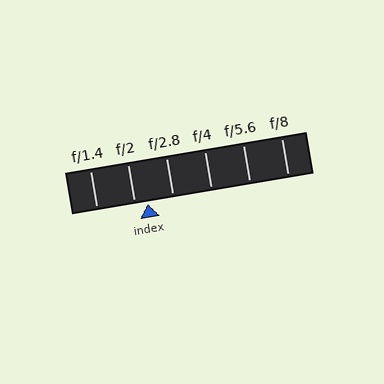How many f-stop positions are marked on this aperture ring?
There are 6 f-stop positions marked.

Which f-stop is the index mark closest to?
The index mark is closest to f/2.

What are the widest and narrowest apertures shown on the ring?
The widest aperture shown is f/1.4 and the narrowest is f/8.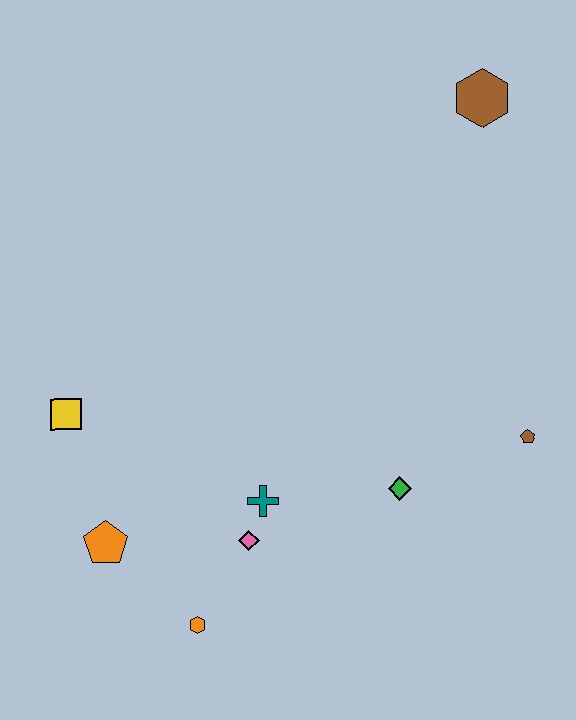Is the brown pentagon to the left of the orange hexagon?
No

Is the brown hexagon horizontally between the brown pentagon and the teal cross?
Yes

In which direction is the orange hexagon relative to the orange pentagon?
The orange hexagon is to the right of the orange pentagon.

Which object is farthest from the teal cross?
The brown hexagon is farthest from the teal cross.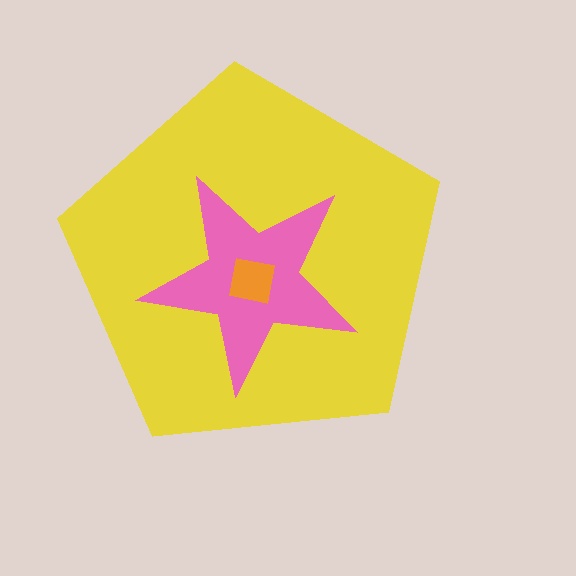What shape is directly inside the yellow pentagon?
The pink star.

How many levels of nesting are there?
3.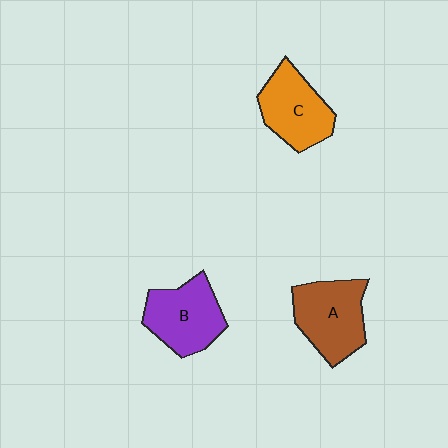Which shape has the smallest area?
Shape C (orange).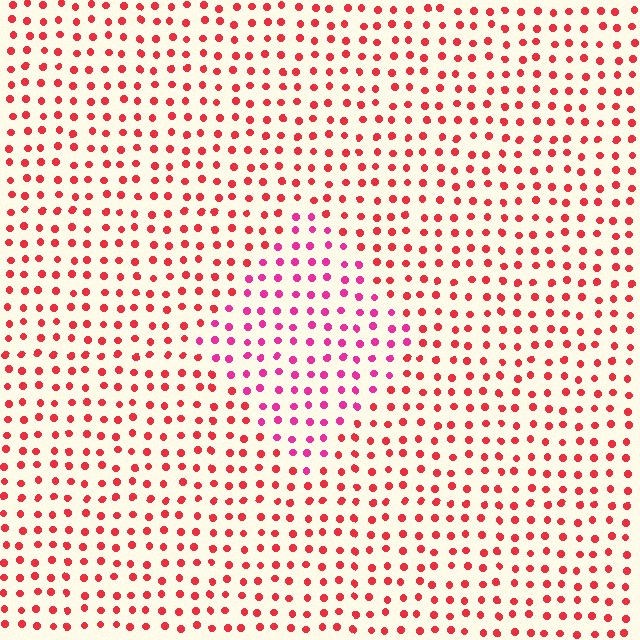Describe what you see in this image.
The image is filled with small red elements in a uniform arrangement. A diamond-shaped region is visible where the elements are tinted to a slightly different hue, forming a subtle color boundary.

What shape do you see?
I see a diamond.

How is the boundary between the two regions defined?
The boundary is defined purely by a slight shift in hue (about 31 degrees). Spacing, size, and orientation are identical on both sides.